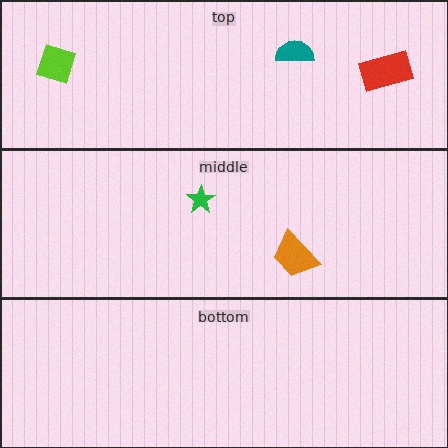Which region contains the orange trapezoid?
The middle region.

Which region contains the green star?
The middle region.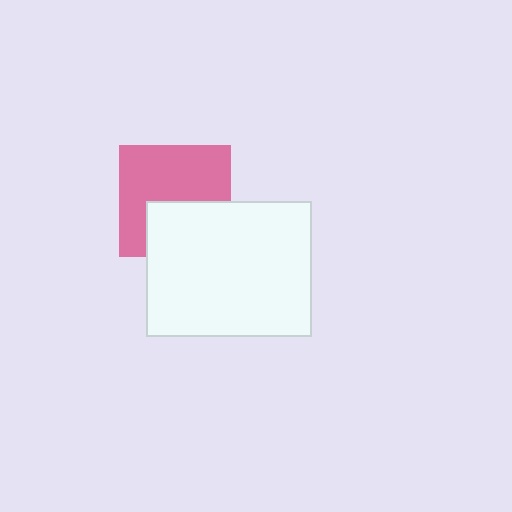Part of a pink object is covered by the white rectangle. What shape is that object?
It is a square.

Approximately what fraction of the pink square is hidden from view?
Roughly 38% of the pink square is hidden behind the white rectangle.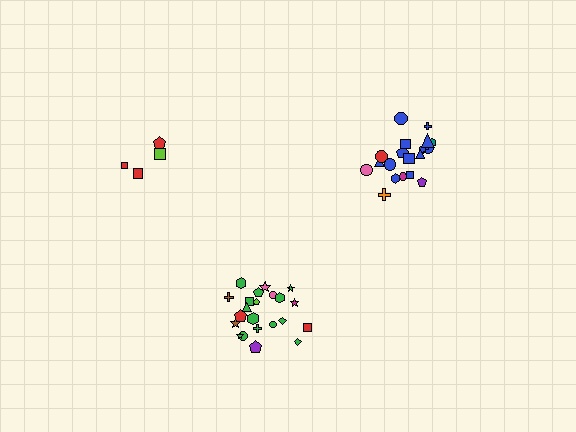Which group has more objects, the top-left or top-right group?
The top-right group.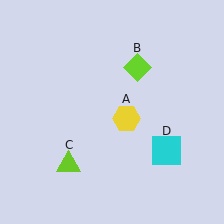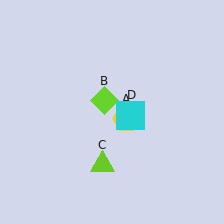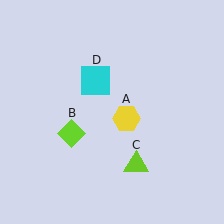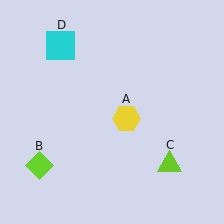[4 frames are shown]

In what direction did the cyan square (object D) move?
The cyan square (object D) moved up and to the left.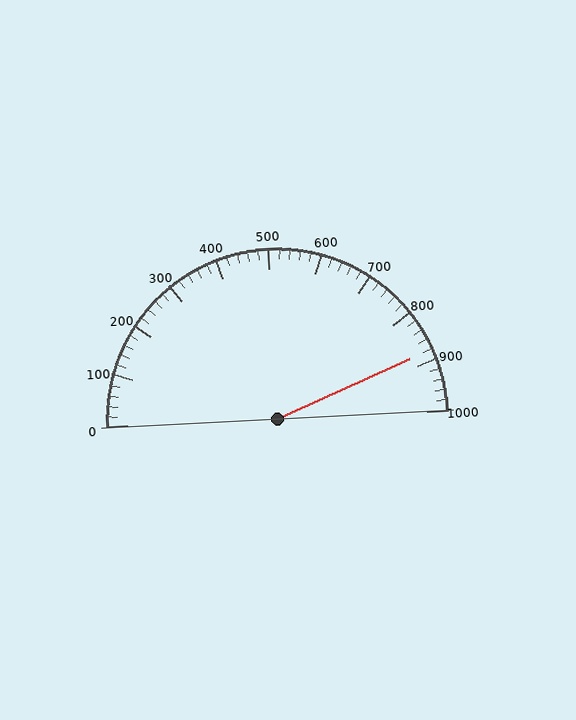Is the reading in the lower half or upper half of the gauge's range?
The reading is in the upper half of the range (0 to 1000).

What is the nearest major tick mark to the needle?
The nearest major tick mark is 900.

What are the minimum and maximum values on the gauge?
The gauge ranges from 0 to 1000.